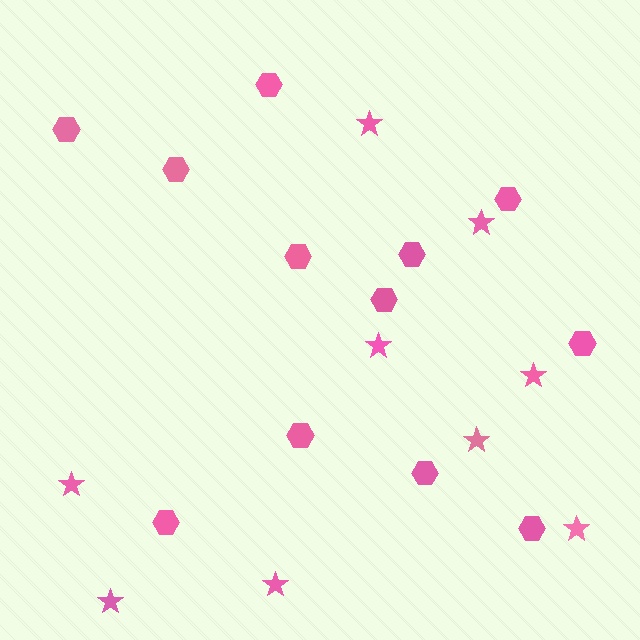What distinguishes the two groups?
There are 2 groups: one group of hexagons (12) and one group of stars (9).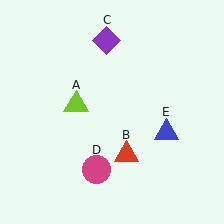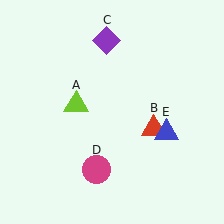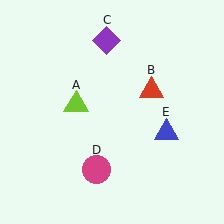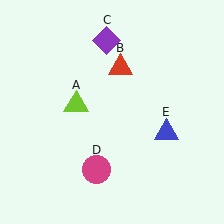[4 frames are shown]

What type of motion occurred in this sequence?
The red triangle (object B) rotated counterclockwise around the center of the scene.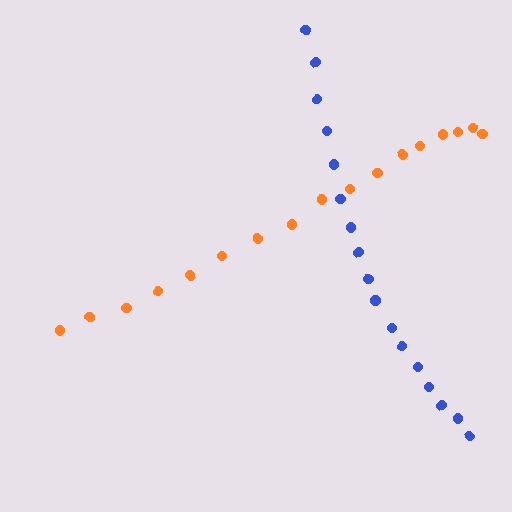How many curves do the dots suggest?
There are 2 distinct paths.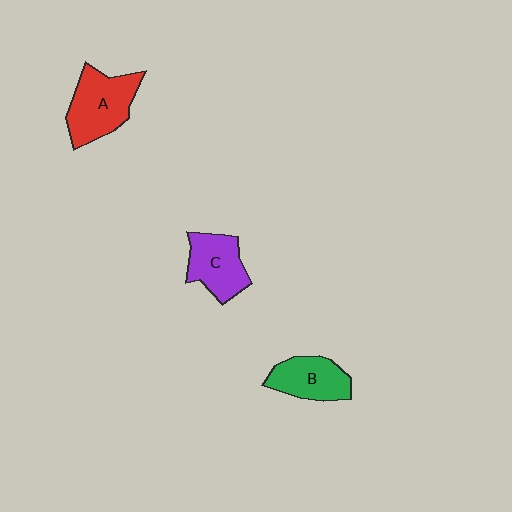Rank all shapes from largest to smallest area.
From largest to smallest: A (red), C (purple), B (green).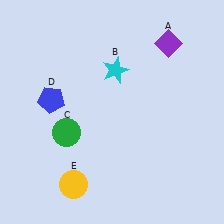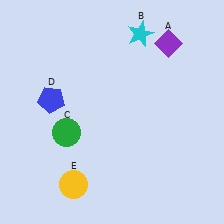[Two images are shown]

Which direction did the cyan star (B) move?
The cyan star (B) moved up.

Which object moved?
The cyan star (B) moved up.